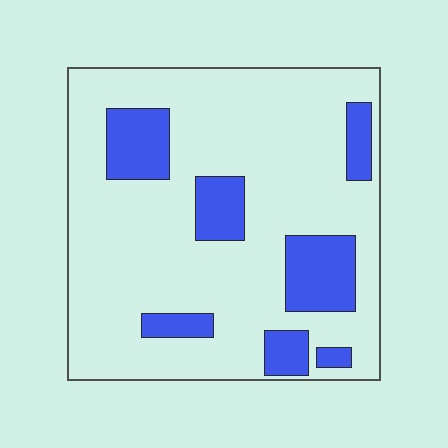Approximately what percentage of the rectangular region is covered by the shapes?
Approximately 20%.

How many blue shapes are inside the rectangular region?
7.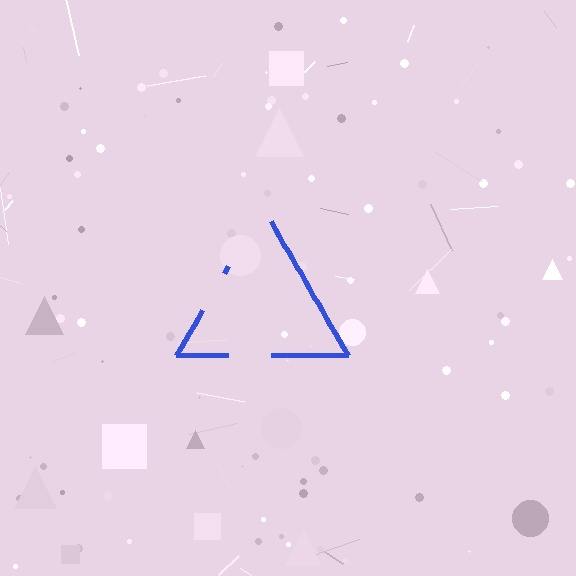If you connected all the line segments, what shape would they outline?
They would outline a triangle.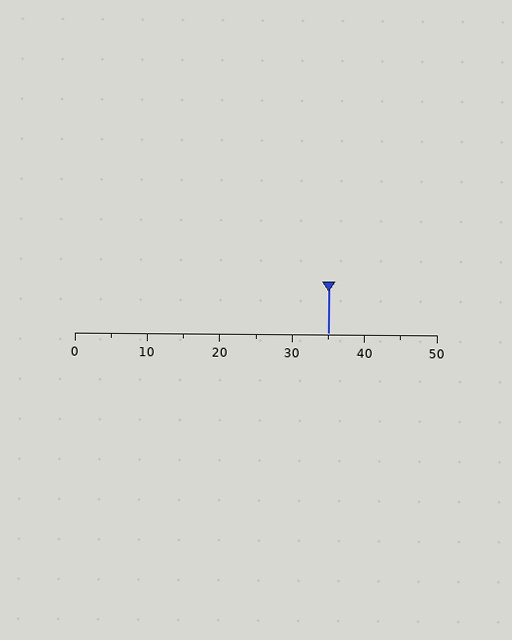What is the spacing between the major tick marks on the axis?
The major ticks are spaced 10 apart.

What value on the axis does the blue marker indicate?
The marker indicates approximately 35.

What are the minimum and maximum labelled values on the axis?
The axis runs from 0 to 50.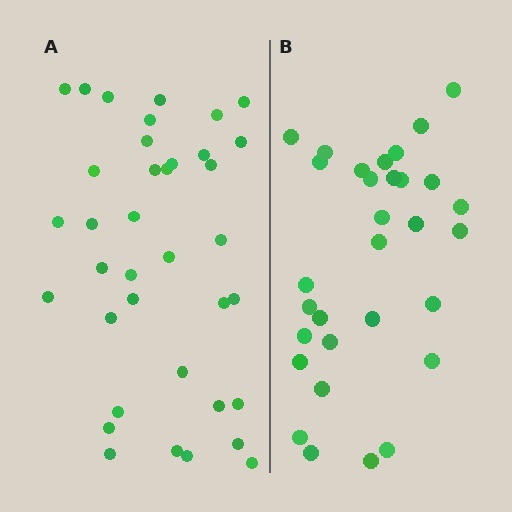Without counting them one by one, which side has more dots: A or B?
Region A (the left region) has more dots.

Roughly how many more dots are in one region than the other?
Region A has about 6 more dots than region B.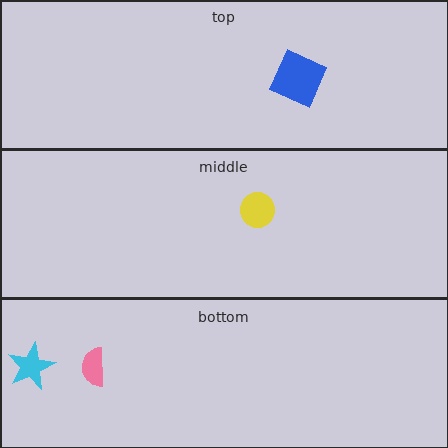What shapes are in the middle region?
The yellow circle.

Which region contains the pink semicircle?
The bottom region.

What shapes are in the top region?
The blue square.